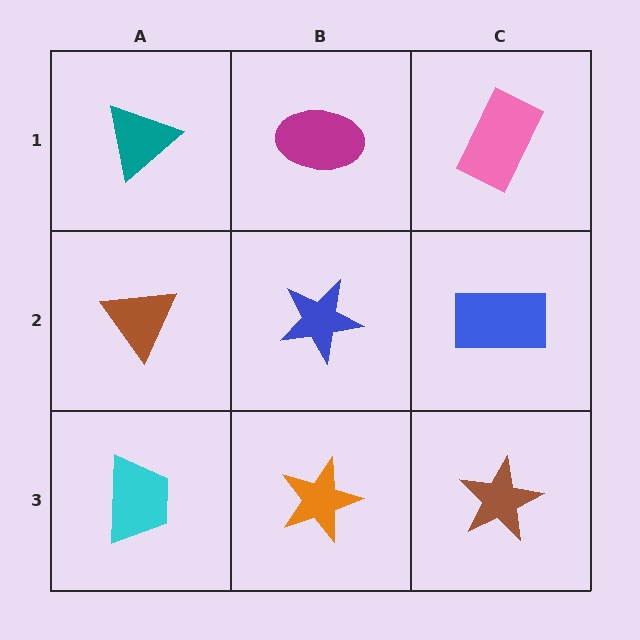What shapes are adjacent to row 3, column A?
A brown triangle (row 2, column A), an orange star (row 3, column B).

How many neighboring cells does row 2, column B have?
4.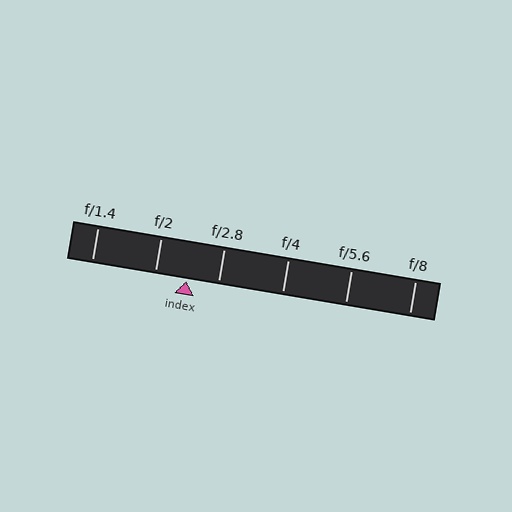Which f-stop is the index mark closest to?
The index mark is closest to f/2.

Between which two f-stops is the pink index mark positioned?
The index mark is between f/2 and f/2.8.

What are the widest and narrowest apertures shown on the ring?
The widest aperture shown is f/1.4 and the narrowest is f/8.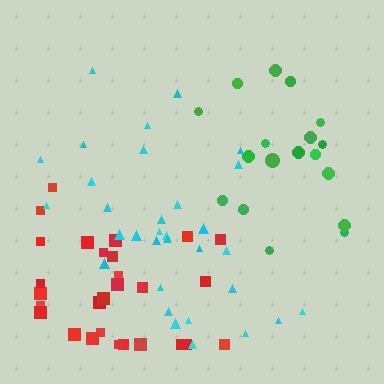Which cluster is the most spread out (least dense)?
Green.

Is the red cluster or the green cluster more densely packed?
Red.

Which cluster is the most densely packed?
Red.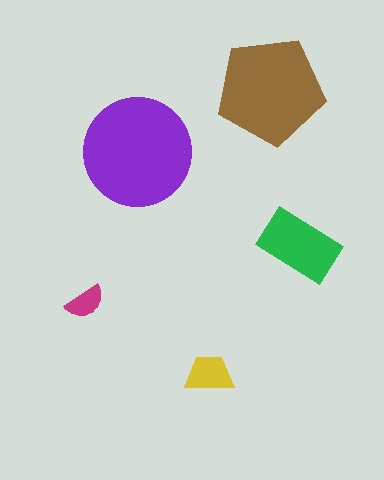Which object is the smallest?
The magenta semicircle.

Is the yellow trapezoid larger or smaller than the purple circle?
Smaller.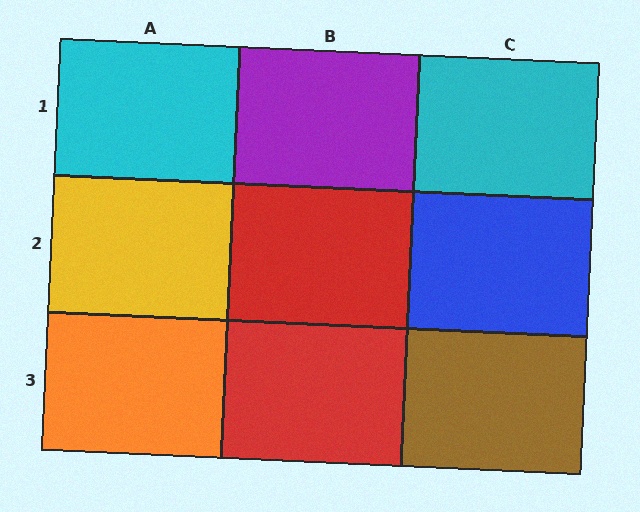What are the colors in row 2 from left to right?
Yellow, red, blue.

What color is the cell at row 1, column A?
Cyan.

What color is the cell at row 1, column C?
Cyan.